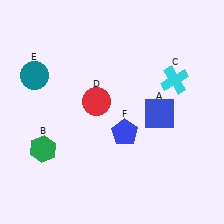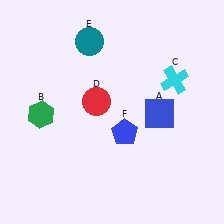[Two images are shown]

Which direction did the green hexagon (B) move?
The green hexagon (B) moved up.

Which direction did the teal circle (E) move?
The teal circle (E) moved right.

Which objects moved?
The objects that moved are: the green hexagon (B), the teal circle (E).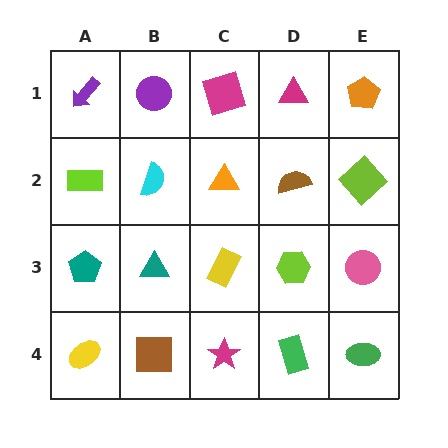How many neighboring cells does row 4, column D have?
3.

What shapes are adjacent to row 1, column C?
An orange triangle (row 2, column C), a purple circle (row 1, column B), a magenta triangle (row 1, column D).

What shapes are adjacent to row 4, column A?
A teal pentagon (row 3, column A), a brown square (row 4, column B).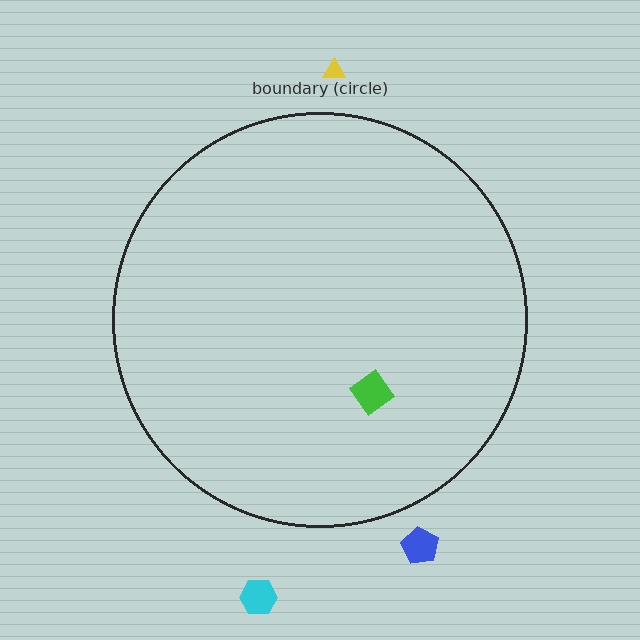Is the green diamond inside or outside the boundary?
Inside.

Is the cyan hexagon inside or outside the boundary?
Outside.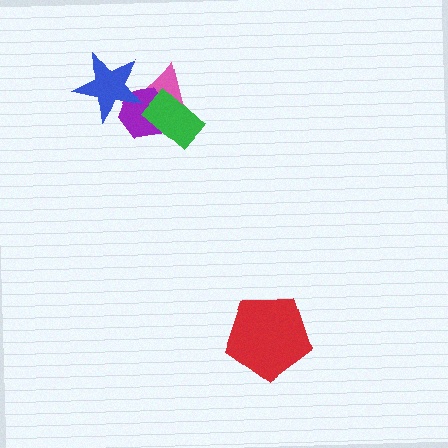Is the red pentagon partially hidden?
No, no other shape covers it.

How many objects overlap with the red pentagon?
0 objects overlap with the red pentagon.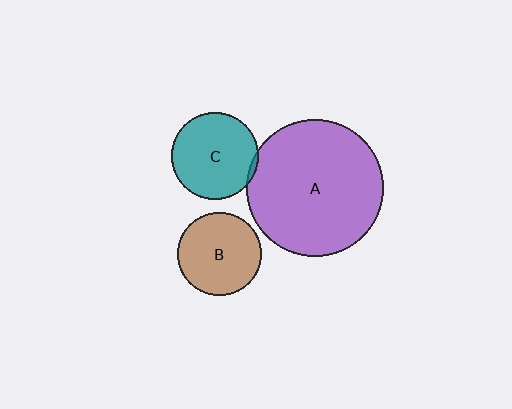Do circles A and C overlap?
Yes.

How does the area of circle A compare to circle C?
Approximately 2.5 times.